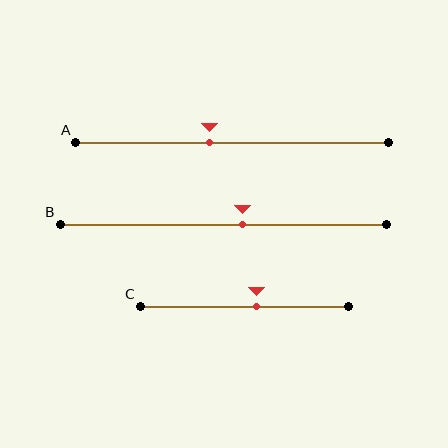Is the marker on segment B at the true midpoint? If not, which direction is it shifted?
No, the marker on segment B is shifted to the right by about 6% of the segment length.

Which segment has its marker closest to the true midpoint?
Segment B has its marker closest to the true midpoint.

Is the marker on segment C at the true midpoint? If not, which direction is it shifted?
No, the marker on segment C is shifted to the right by about 6% of the segment length.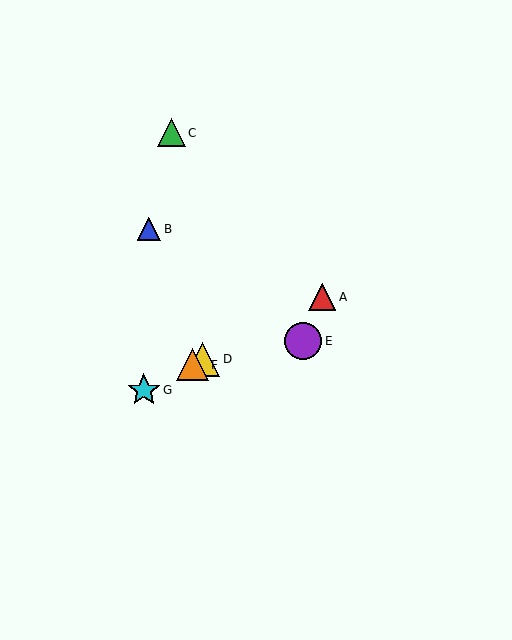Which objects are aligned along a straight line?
Objects A, D, F, G are aligned along a straight line.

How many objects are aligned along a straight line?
4 objects (A, D, F, G) are aligned along a straight line.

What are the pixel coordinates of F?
Object F is at (192, 365).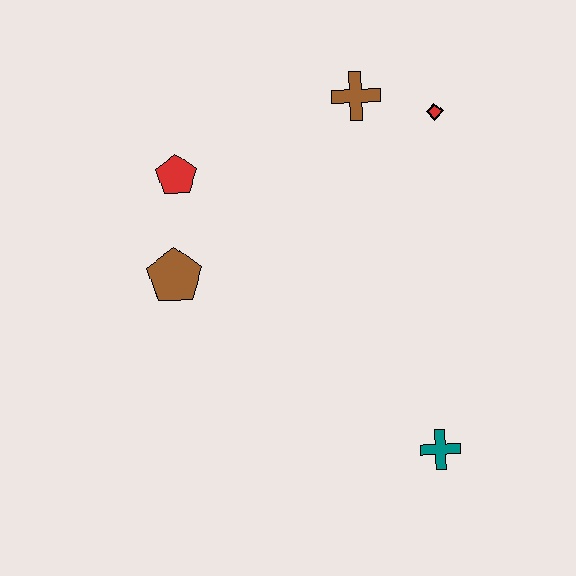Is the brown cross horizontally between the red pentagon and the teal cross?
Yes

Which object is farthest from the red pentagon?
The teal cross is farthest from the red pentagon.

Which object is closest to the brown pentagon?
The red pentagon is closest to the brown pentagon.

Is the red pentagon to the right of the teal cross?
No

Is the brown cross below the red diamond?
No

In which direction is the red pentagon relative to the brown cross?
The red pentagon is to the left of the brown cross.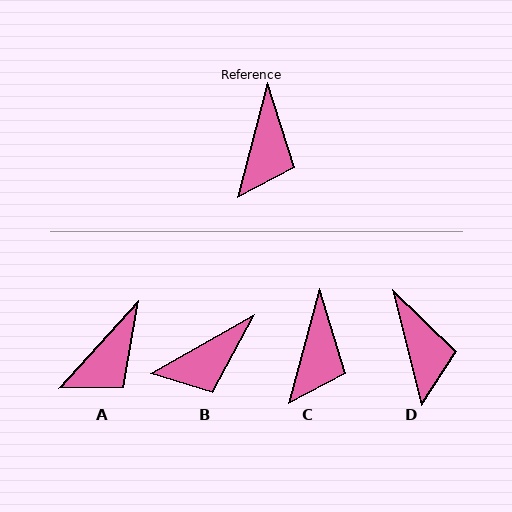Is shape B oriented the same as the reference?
No, it is off by about 46 degrees.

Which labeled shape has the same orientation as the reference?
C.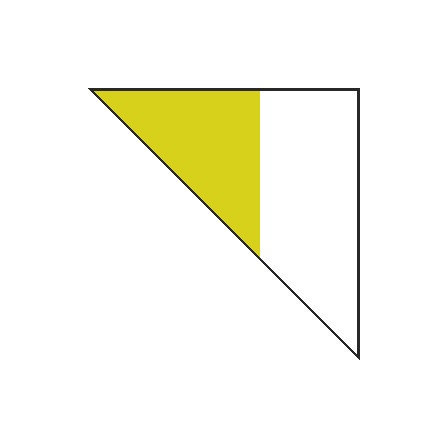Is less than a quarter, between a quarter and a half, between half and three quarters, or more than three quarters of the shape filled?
Between a quarter and a half.